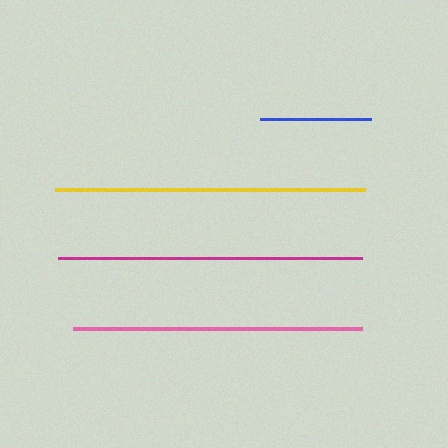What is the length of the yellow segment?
The yellow segment is approximately 311 pixels long.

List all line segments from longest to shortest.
From longest to shortest: yellow, magenta, pink, blue.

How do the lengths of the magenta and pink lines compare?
The magenta and pink lines are approximately the same length.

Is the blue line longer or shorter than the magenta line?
The magenta line is longer than the blue line.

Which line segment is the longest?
The yellow line is the longest at approximately 311 pixels.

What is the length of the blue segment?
The blue segment is approximately 111 pixels long.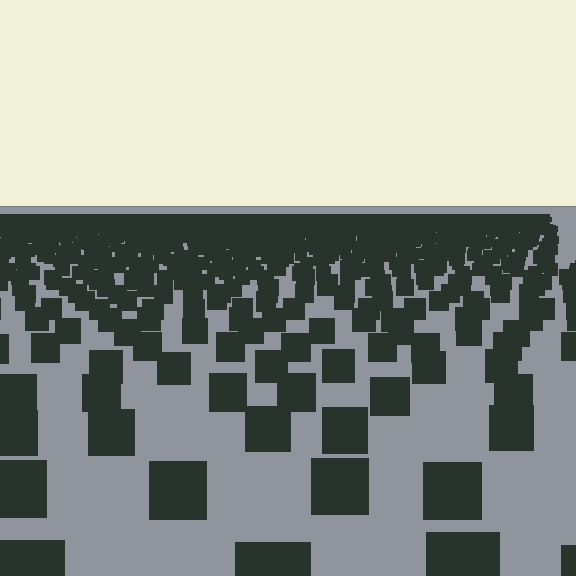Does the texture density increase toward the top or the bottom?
Density increases toward the top.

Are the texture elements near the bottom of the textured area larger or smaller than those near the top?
Larger. Near the bottom, elements are closer to the viewer and appear at a bigger on-screen size.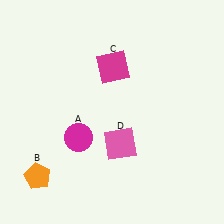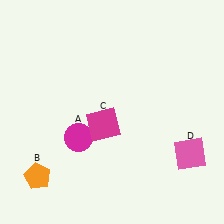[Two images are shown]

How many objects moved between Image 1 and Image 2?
2 objects moved between the two images.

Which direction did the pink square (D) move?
The pink square (D) moved right.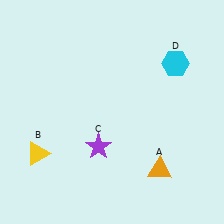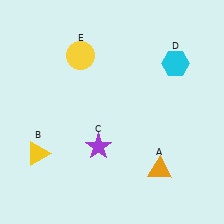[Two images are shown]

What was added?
A yellow circle (E) was added in Image 2.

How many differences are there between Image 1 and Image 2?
There is 1 difference between the two images.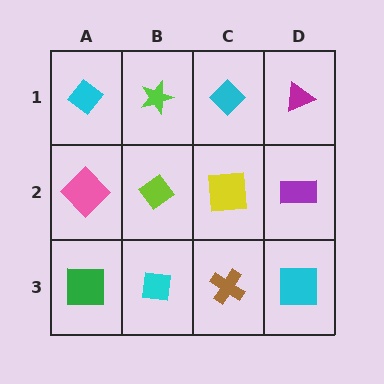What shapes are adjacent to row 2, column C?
A cyan diamond (row 1, column C), a brown cross (row 3, column C), a lime diamond (row 2, column B), a purple rectangle (row 2, column D).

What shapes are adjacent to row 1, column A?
A pink diamond (row 2, column A), a lime star (row 1, column B).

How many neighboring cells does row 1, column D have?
2.